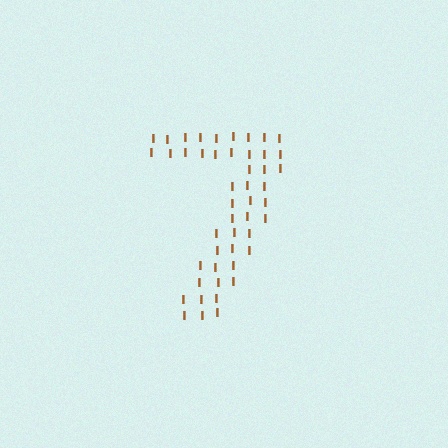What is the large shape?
The large shape is the digit 7.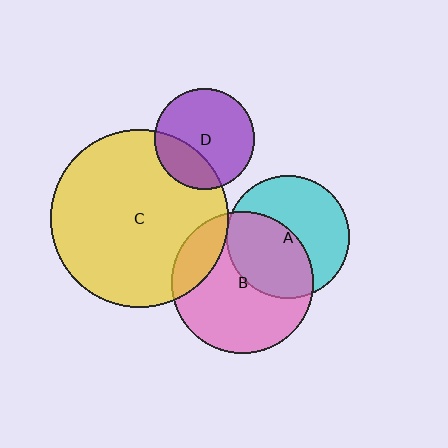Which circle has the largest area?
Circle C (yellow).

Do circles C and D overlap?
Yes.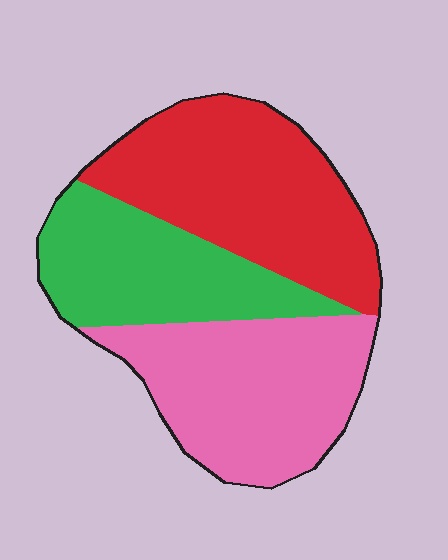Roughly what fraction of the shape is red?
Red takes up about three eighths (3/8) of the shape.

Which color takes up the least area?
Green, at roughly 25%.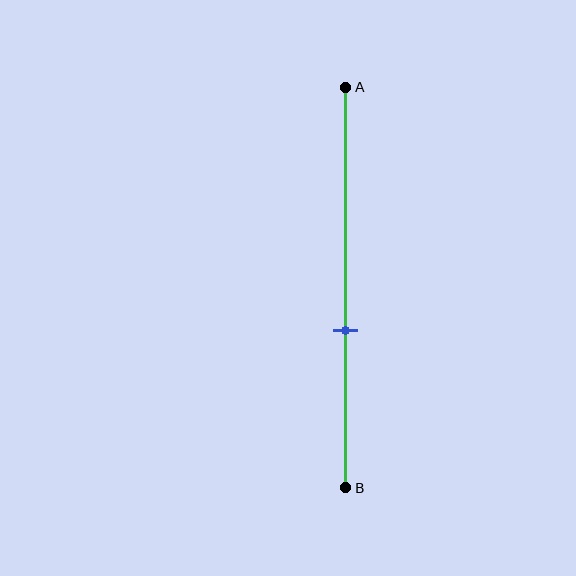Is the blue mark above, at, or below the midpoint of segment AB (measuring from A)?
The blue mark is below the midpoint of segment AB.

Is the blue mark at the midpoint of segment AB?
No, the mark is at about 60% from A, not at the 50% midpoint.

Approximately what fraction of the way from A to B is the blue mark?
The blue mark is approximately 60% of the way from A to B.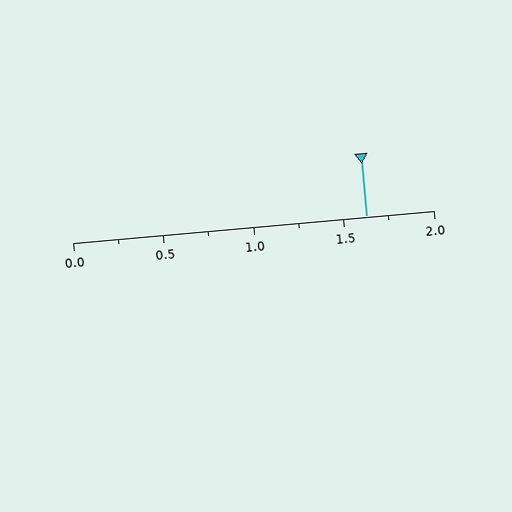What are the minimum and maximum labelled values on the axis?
The axis runs from 0.0 to 2.0.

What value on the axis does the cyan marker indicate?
The marker indicates approximately 1.62.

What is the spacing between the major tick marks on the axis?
The major ticks are spaced 0.5 apart.